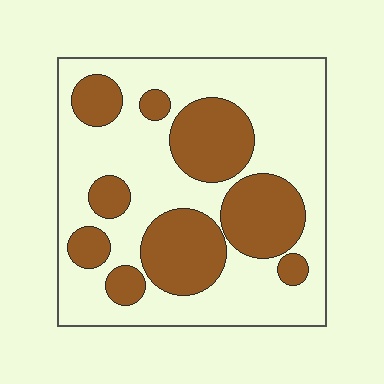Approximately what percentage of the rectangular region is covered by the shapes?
Approximately 35%.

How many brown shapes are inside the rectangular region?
9.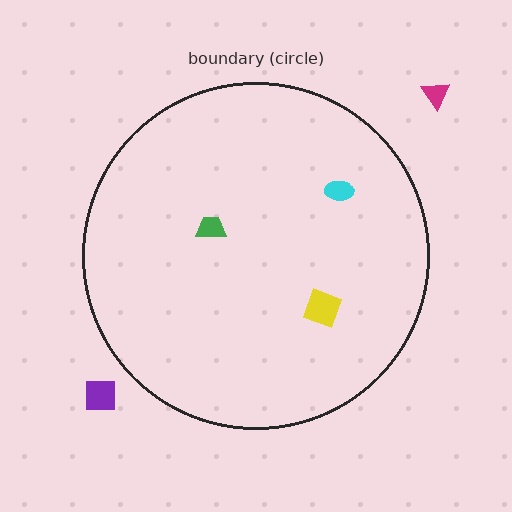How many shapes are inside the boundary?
3 inside, 2 outside.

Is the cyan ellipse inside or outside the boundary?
Inside.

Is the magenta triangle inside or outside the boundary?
Outside.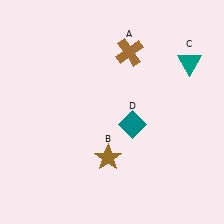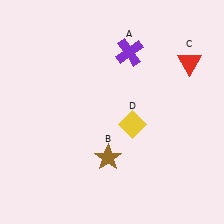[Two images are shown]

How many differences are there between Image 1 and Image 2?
There are 3 differences between the two images.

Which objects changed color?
A changed from brown to purple. C changed from teal to red. D changed from teal to yellow.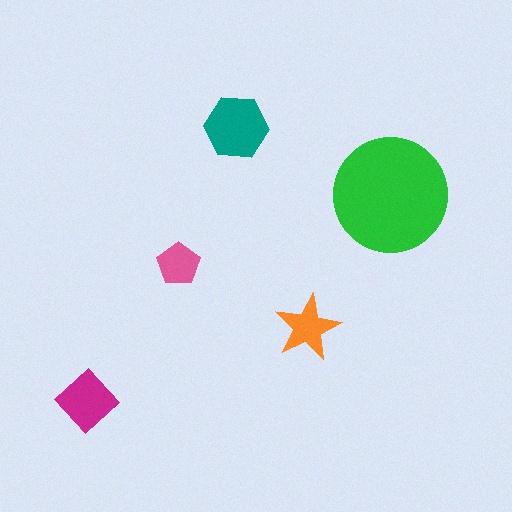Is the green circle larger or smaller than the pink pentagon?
Larger.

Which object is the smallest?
The pink pentagon.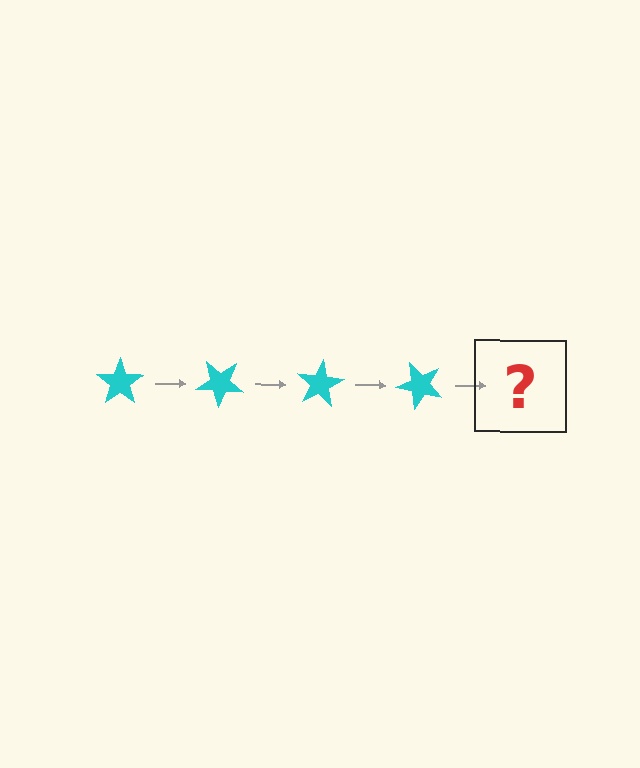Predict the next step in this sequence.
The next step is a cyan star rotated 160 degrees.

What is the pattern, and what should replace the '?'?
The pattern is that the star rotates 40 degrees each step. The '?' should be a cyan star rotated 160 degrees.